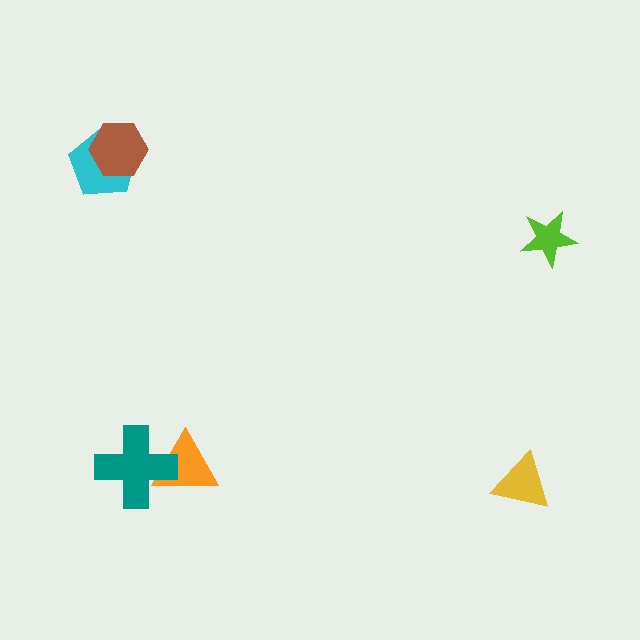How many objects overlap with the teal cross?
1 object overlaps with the teal cross.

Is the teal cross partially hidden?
No, no other shape covers it.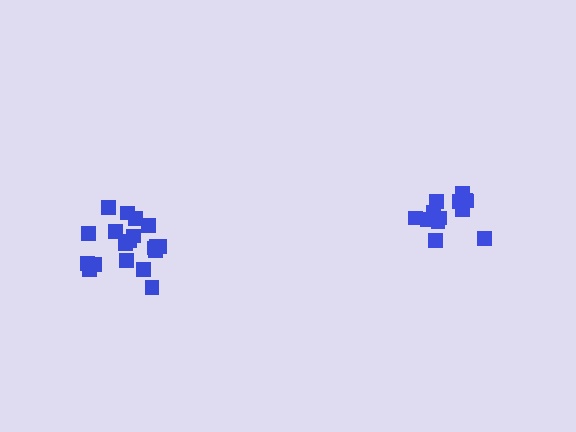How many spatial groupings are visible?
There are 2 spatial groupings.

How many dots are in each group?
Group 1: 14 dots, Group 2: 19 dots (33 total).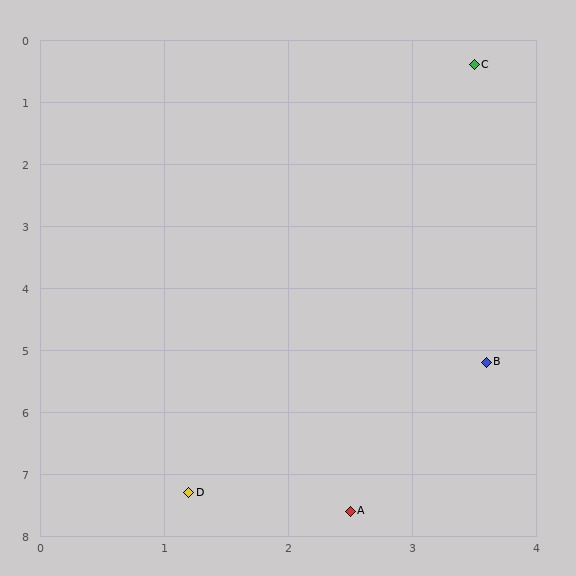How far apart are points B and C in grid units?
Points B and C are about 4.8 grid units apart.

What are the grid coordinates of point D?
Point D is at approximately (1.2, 7.3).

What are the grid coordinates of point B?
Point B is at approximately (3.6, 5.2).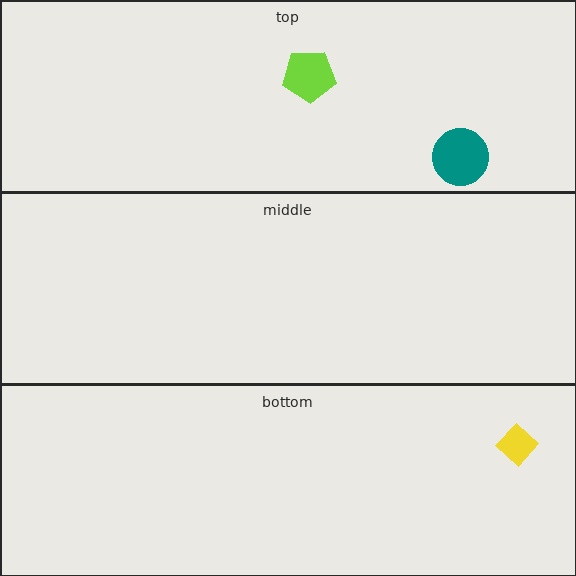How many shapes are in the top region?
2.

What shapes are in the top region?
The teal circle, the lime pentagon.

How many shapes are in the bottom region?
1.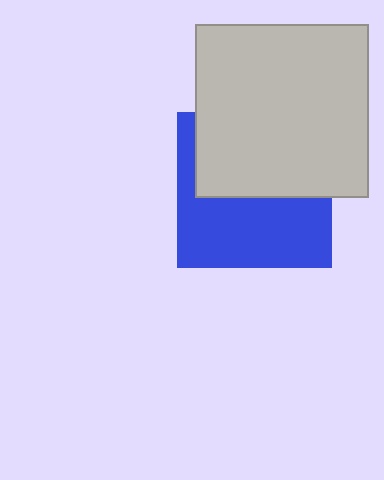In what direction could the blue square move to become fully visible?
The blue square could move down. That would shift it out from behind the light gray square entirely.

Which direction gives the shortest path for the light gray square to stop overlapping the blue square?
Moving up gives the shortest separation.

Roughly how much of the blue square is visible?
About half of it is visible (roughly 51%).